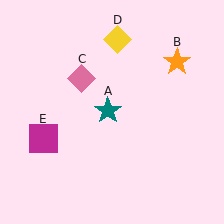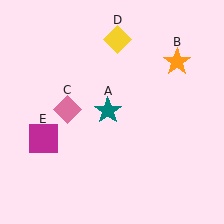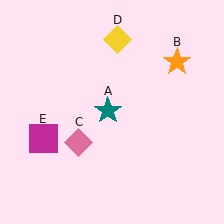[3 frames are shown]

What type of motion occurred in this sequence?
The pink diamond (object C) rotated counterclockwise around the center of the scene.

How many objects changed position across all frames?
1 object changed position: pink diamond (object C).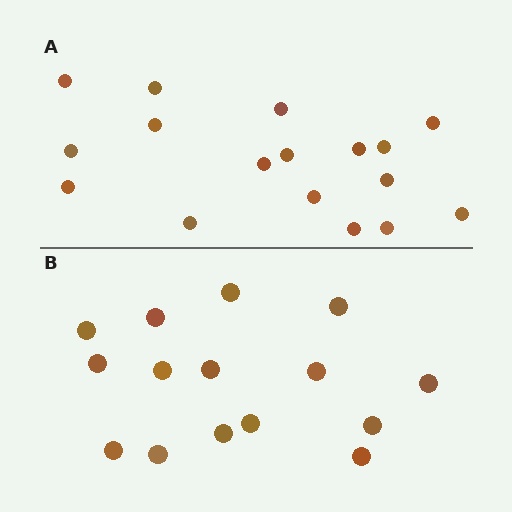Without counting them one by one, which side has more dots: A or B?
Region A (the top region) has more dots.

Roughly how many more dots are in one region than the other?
Region A has just a few more — roughly 2 or 3 more dots than region B.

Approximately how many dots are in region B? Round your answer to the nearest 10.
About 20 dots. (The exact count is 15, which rounds to 20.)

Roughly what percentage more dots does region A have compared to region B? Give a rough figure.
About 15% more.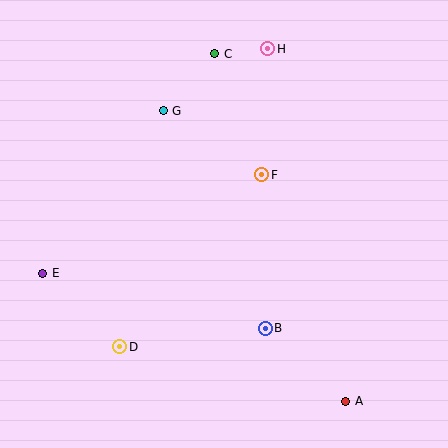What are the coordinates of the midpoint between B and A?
The midpoint between B and A is at (306, 365).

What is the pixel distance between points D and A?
The distance between D and A is 233 pixels.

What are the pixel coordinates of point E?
Point E is at (43, 273).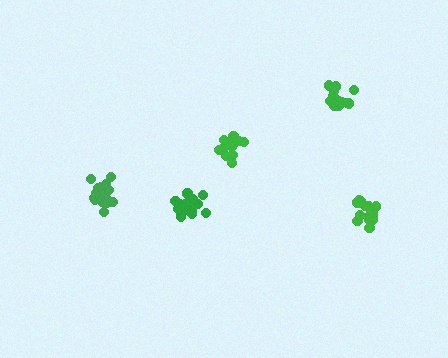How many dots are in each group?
Group 1: 15 dots, Group 2: 21 dots, Group 3: 21 dots, Group 4: 15 dots, Group 5: 16 dots (88 total).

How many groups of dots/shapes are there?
There are 5 groups.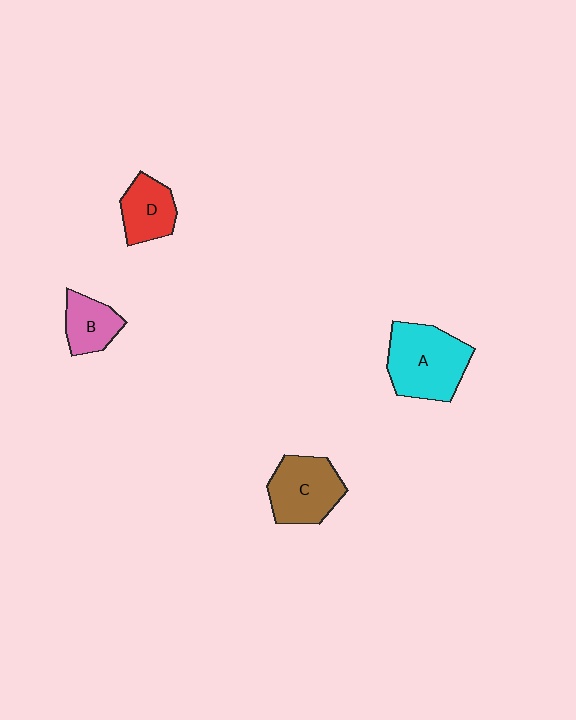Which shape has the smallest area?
Shape B (pink).